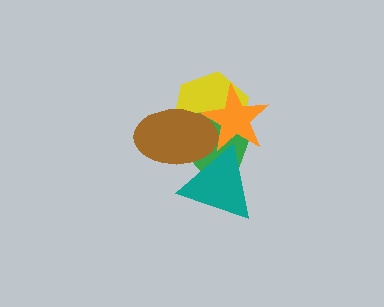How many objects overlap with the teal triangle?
4 objects overlap with the teal triangle.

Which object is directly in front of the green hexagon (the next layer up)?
The brown ellipse is directly in front of the green hexagon.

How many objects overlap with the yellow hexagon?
4 objects overlap with the yellow hexagon.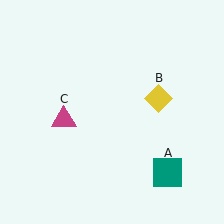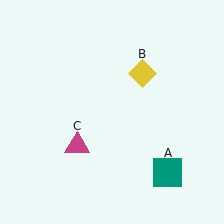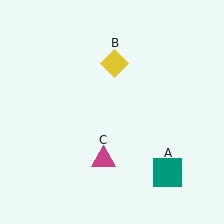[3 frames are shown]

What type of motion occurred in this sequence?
The yellow diamond (object B), magenta triangle (object C) rotated counterclockwise around the center of the scene.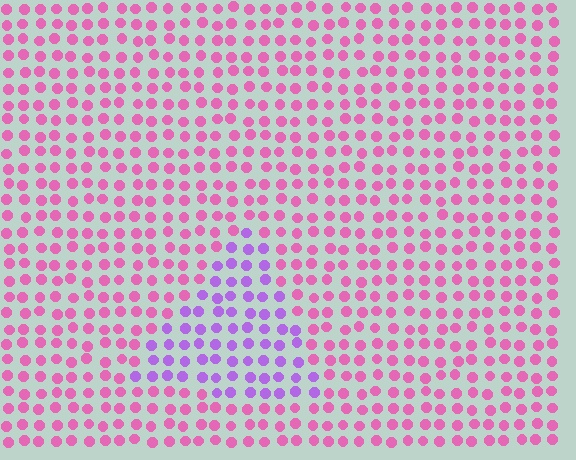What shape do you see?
I see a triangle.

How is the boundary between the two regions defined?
The boundary is defined purely by a slight shift in hue (about 47 degrees). Spacing, size, and orientation are identical on both sides.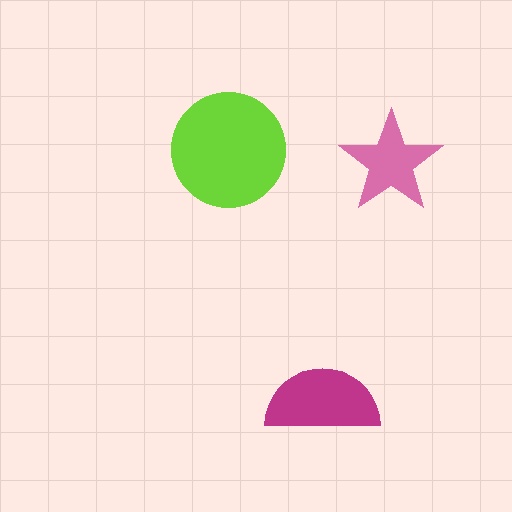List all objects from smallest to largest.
The pink star, the magenta semicircle, the lime circle.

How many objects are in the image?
There are 3 objects in the image.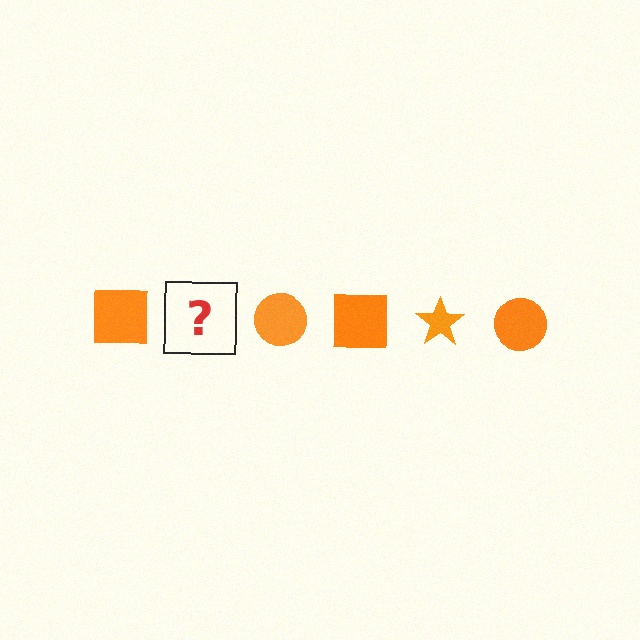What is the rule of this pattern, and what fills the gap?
The rule is that the pattern cycles through square, star, circle shapes in orange. The gap should be filled with an orange star.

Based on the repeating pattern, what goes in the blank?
The blank should be an orange star.